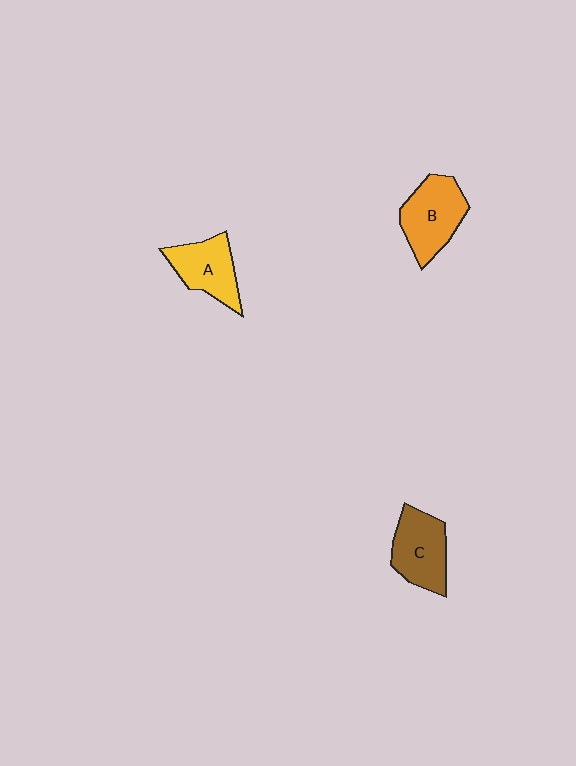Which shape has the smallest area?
Shape A (yellow).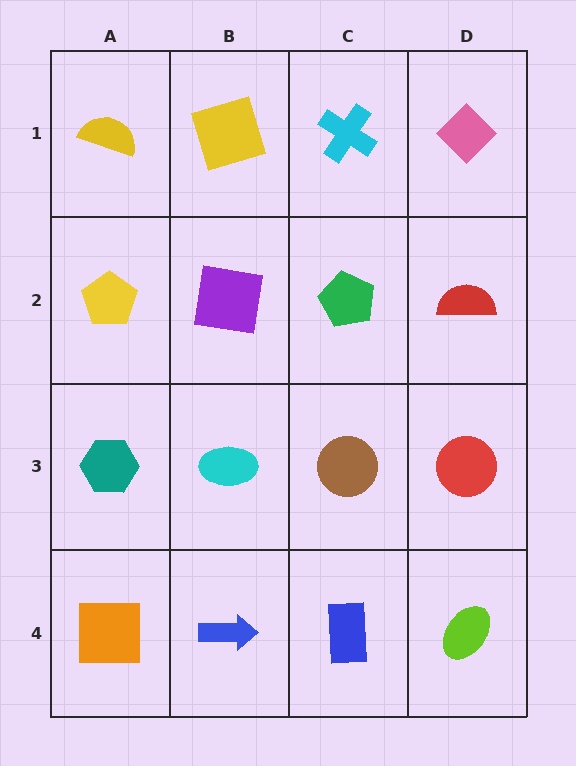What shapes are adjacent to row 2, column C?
A cyan cross (row 1, column C), a brown circle (row 3, column C), a purple square (row 2, column B), a red semicircle (row 2, column D).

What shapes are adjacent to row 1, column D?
A red semicircle (row 2, column D), a cyan cross (row 1, column C).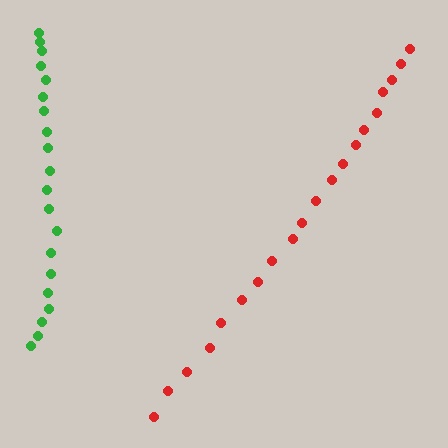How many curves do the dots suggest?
There are 2 distinct paths.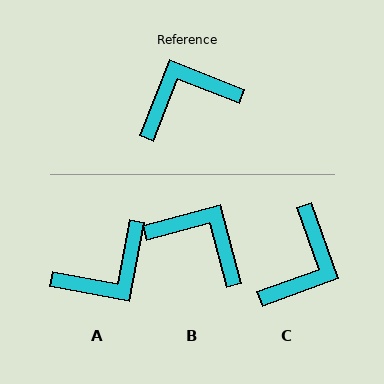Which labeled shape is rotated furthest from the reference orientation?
A, about 169 degrees away.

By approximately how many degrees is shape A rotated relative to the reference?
Approximately 169 degrees clockwise.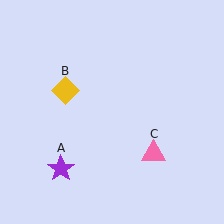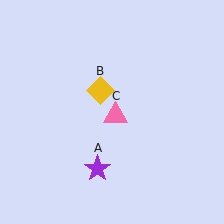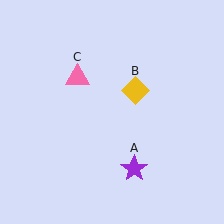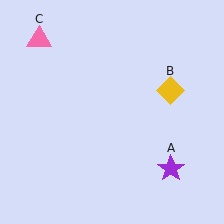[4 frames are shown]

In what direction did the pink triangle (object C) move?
The pink triangle (object C) moved up and to the left.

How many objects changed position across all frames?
3 objects changed position: purple star (object A), yellow diamond (object B), pink triangle (object C).